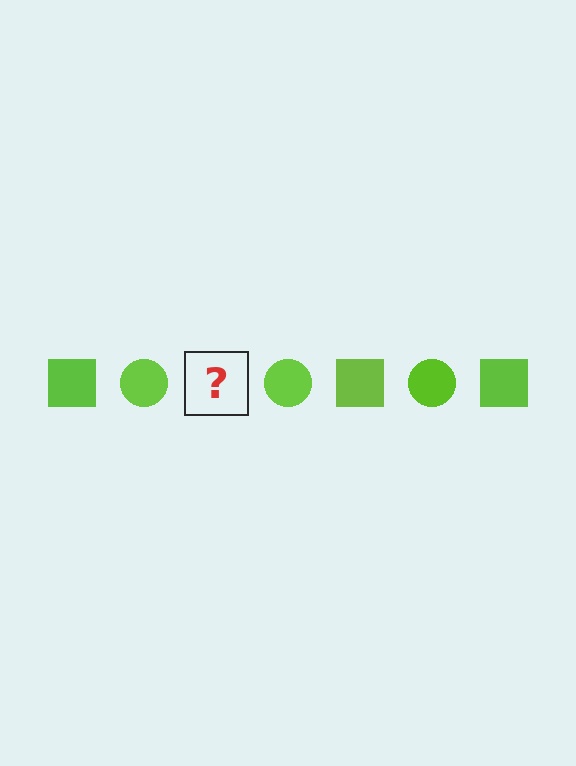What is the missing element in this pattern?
The missing element is a lime square.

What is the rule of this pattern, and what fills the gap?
The rule is that the pattern cycles through square, circle shapes in lime. The gap should be filled with a lime square.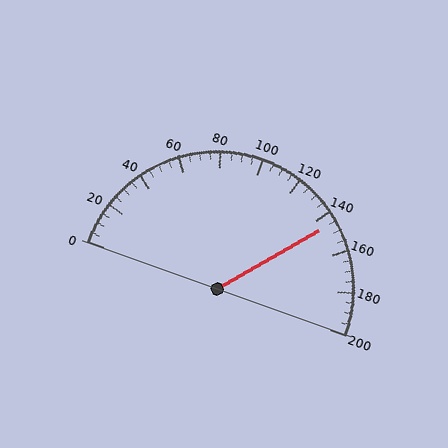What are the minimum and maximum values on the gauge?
The gauge ranges from 0 to 200.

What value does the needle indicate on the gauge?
The needle indicates approximately 145.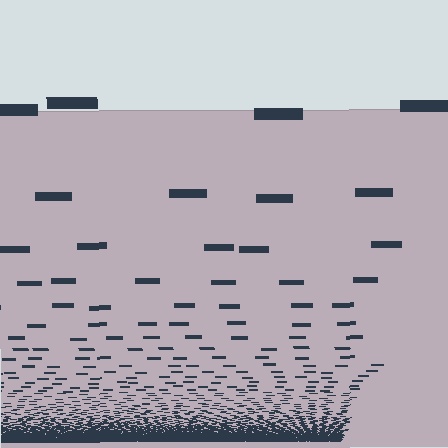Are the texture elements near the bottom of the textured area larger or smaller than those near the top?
Smaller. The gradient is inverted — elements near the bottom are smaller and denser.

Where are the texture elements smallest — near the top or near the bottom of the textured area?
Near the bottom.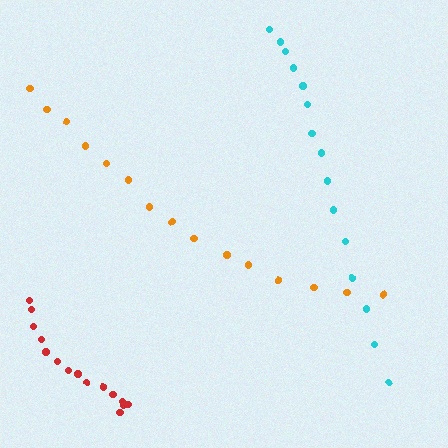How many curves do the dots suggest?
There are 3 distinct paths.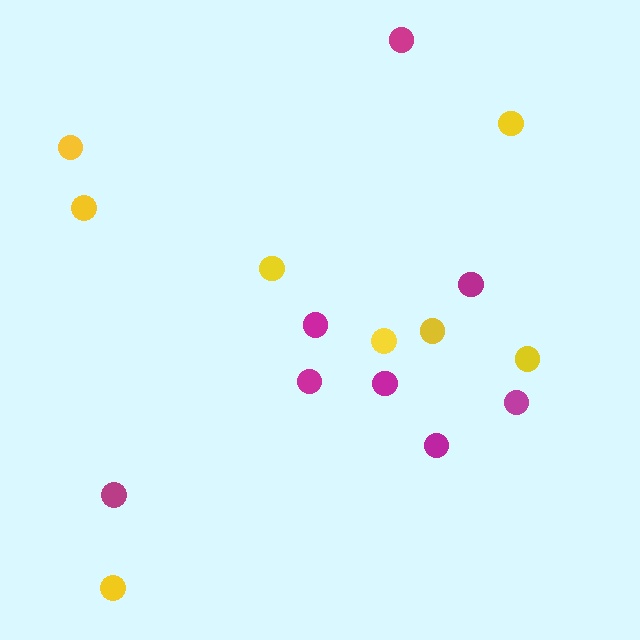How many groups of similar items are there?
There are 2 groups: one group of yellow circles (8) and one group of magenta circles (8).